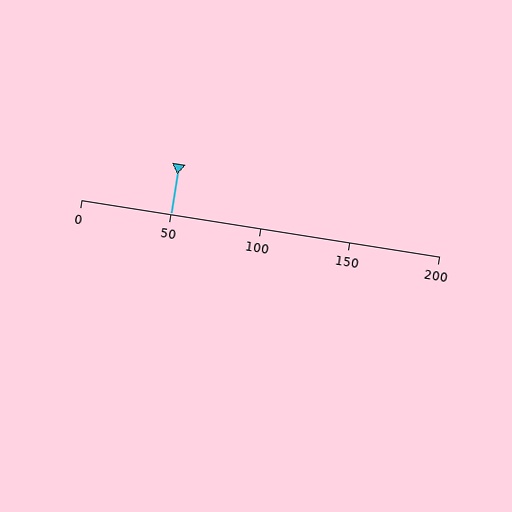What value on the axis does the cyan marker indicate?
The marker indicates approximately 50.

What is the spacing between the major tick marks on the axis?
The major ticks are spaced 50 apart.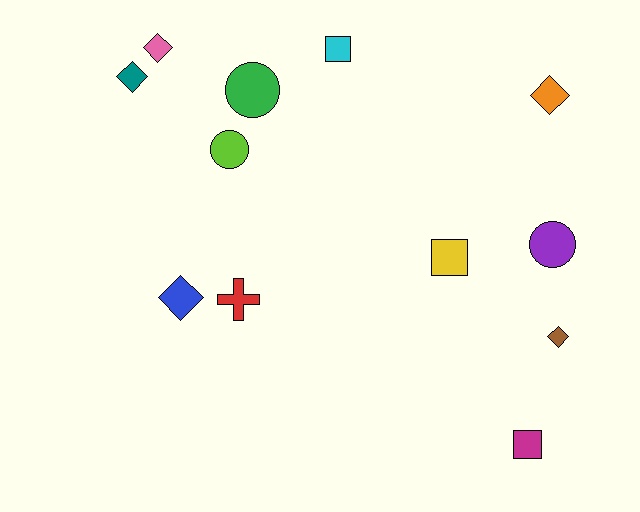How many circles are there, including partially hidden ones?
There are 3 circles.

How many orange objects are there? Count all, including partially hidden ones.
There is 1 orange object.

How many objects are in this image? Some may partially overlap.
There are 12 objects.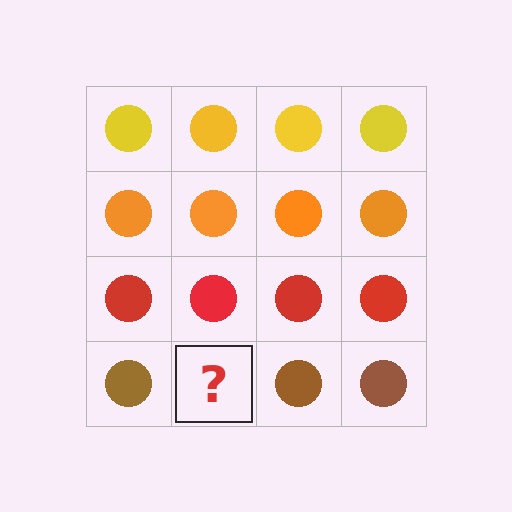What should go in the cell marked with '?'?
The missing cell should contain a brown circle.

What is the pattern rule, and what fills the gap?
The rule is that each row has a consistent color. The gap should be filled with a brown circle.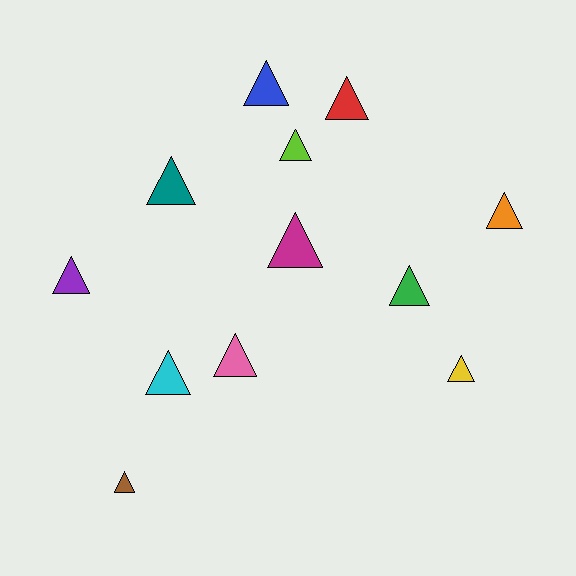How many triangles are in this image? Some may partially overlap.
There are 12 triangles.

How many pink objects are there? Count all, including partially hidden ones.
There is 1 pink object.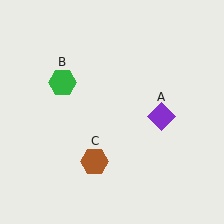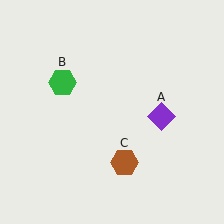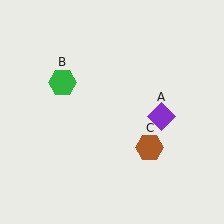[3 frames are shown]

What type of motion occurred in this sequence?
The brown hexagon (object C) rotated counterclockwise around the center of the scene.